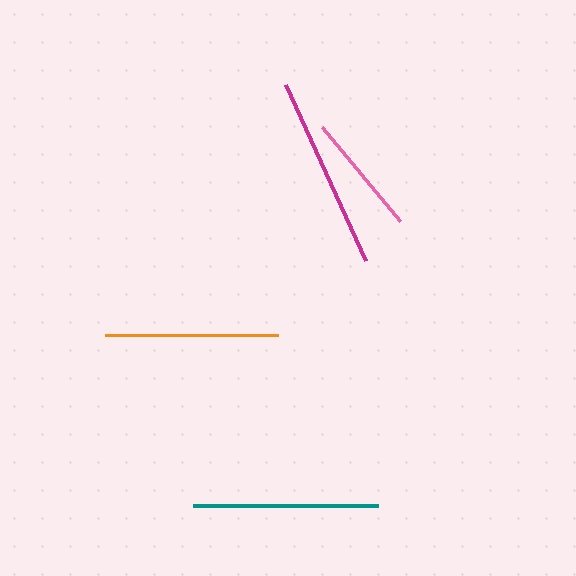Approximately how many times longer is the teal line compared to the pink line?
The teal line is approximately 1.5 times the length of the pink line.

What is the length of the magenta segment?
The magenta segment is approximately 193 pixels long.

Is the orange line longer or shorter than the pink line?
The orange line is longer than the pink line.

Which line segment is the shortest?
The pink line is the shortest at approximately 123 pixels.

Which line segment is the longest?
The magenta line is the longest at approximately 193 pixels.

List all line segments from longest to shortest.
From longest to shortest: magenta, teal, orange, pink.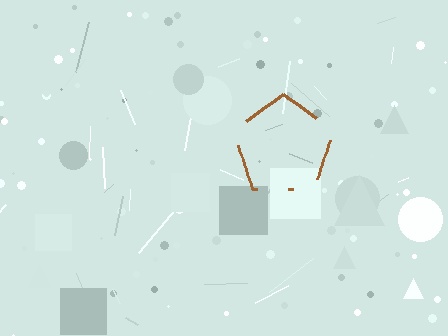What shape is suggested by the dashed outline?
The dashed outline suggests a pentagon.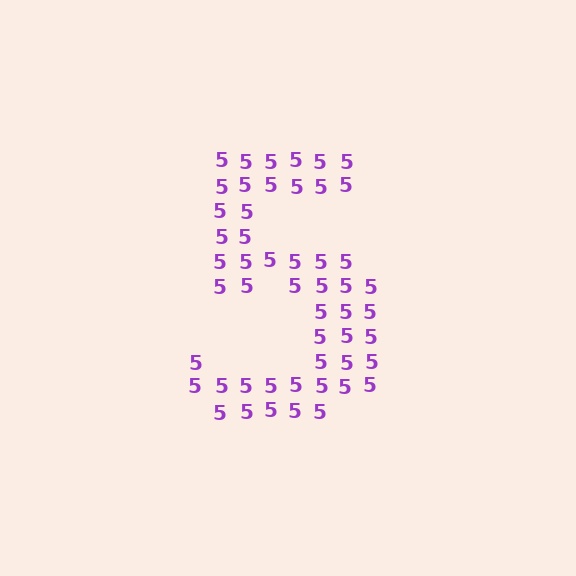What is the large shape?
The large shape is the digit 5.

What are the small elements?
The small elements are digit 5's.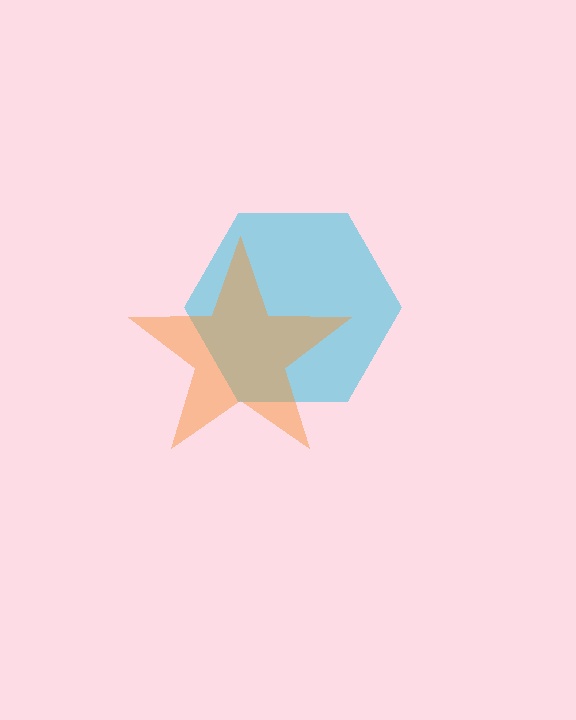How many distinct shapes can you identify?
There are 2 distinct shapes: a cyan hexagon, an orange star.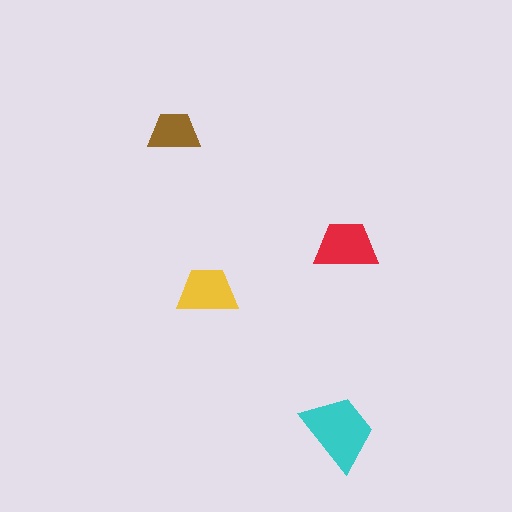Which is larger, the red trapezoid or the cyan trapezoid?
The cyan one.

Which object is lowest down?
The cyan trapezoid is bottommost.